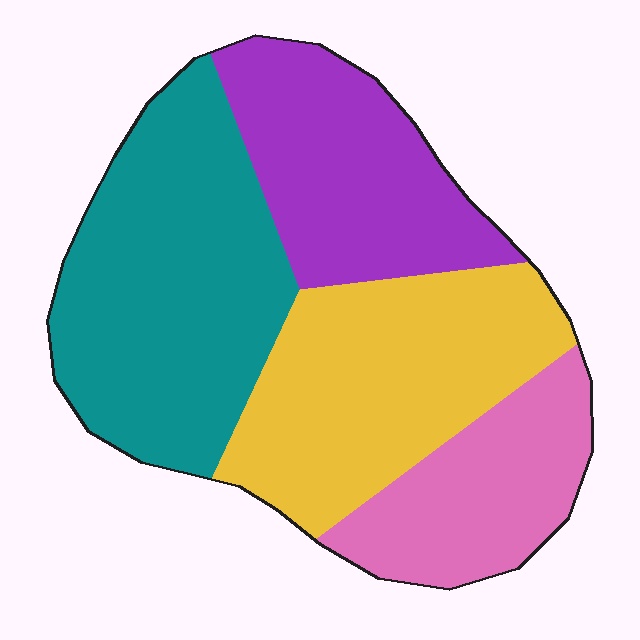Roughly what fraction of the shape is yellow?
Yellow covers about 30% of the shape.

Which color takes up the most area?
Teal, at roughly 35%.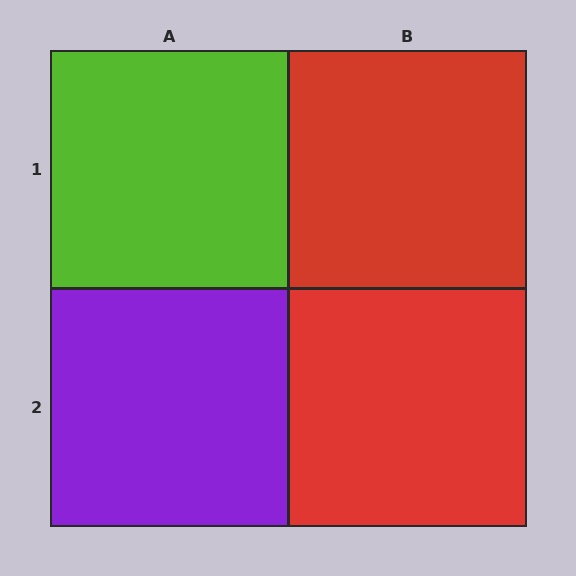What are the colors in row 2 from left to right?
Purple, red.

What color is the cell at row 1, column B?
Red.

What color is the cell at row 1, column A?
Lime.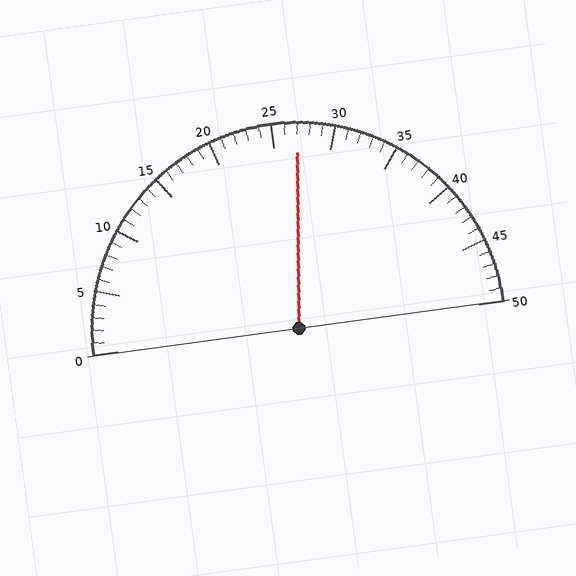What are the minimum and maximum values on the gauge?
The gauge ranges from 0 to 50.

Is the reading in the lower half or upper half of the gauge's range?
The reading is in the upper half of the range (0 to 50).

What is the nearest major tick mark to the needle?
The nearest major tick mark is 25.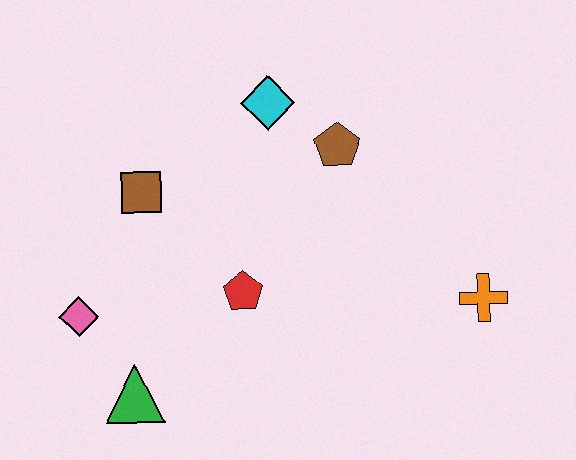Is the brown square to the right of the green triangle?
Yes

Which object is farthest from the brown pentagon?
The green triangle is farthest from the brown pentagon.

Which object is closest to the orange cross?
The brown pentagon is closest to the orange cross.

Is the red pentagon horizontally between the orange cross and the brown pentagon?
No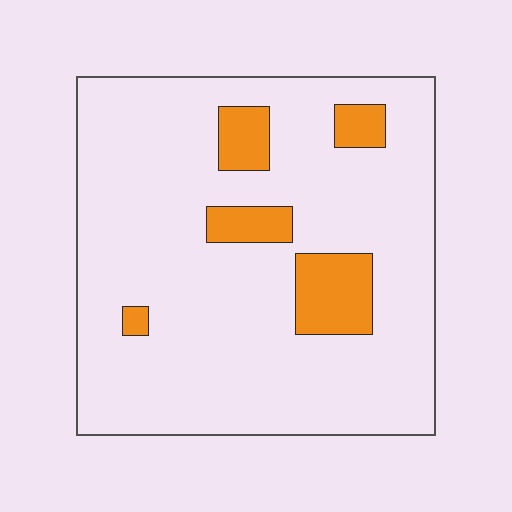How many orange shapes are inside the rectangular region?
5.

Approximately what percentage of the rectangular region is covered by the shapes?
Approximately 10%.